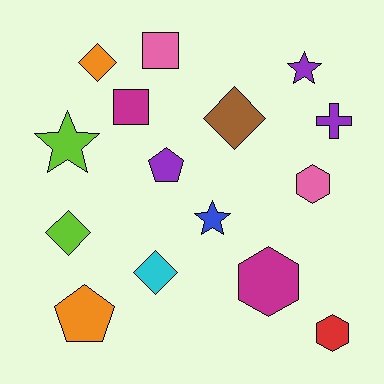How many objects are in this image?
There are 15 objects.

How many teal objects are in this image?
There are no teal objects.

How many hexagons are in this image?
There are 3 hexagons.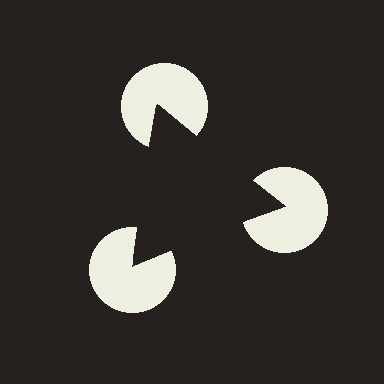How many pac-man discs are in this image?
There are 3 — one at each vertex of the illusory triangle.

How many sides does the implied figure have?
3 sides.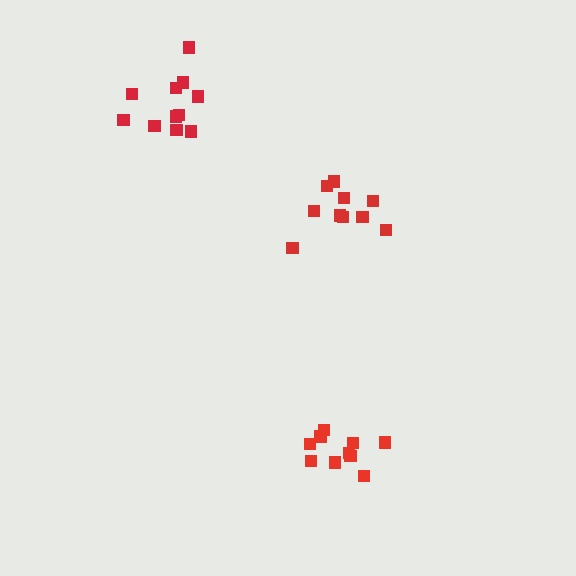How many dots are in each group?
Group 1: 10 dots, Group 2: 10 dots, Group 3: 11 dots (31 total).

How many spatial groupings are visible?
There are 3 spatial groupings.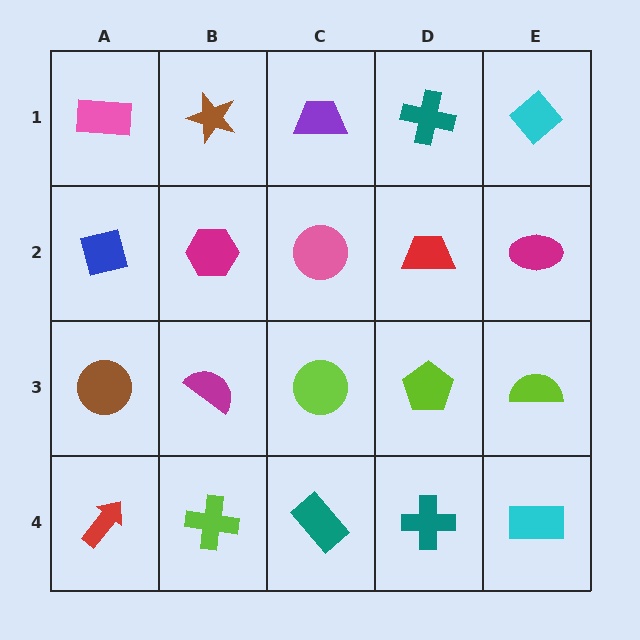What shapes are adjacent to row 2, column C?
A purple trapezoid (row 1, column C), a lime circle (row 3, column C), a magenta hexagon (row 2, column B), a red trapezoid (row 2, column D).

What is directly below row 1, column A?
A blue square.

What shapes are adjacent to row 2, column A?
A pink rectangle (row 1, column A), a brown circle (row 3, column A), a magenta hexagon (row 2, column B).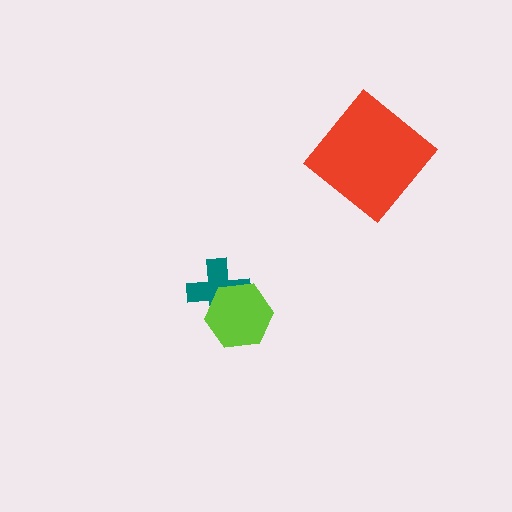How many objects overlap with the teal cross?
1 object overlaps with the teal cross.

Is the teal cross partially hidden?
Yes, it is partially covered by another shape.